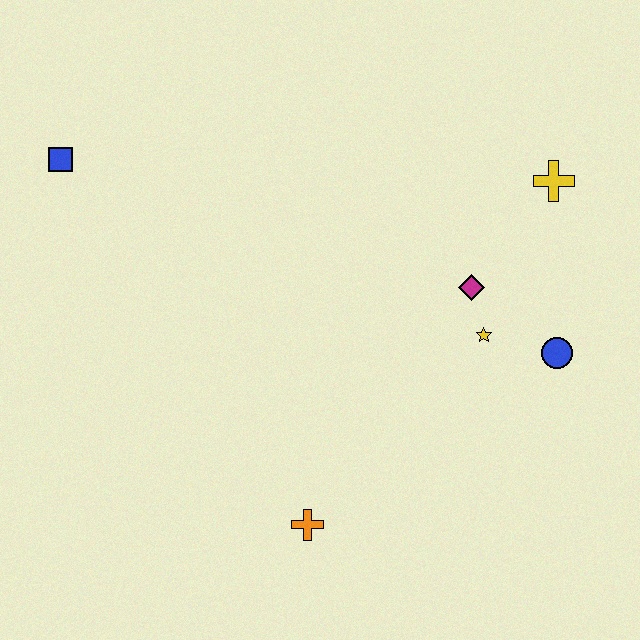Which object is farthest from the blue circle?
The blue square is farthest from the blue circle.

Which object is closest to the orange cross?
The yellow star is closest to the orange cross.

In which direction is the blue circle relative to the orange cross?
The blue circle is to the right of the orange cross.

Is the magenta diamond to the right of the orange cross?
Yes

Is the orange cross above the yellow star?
No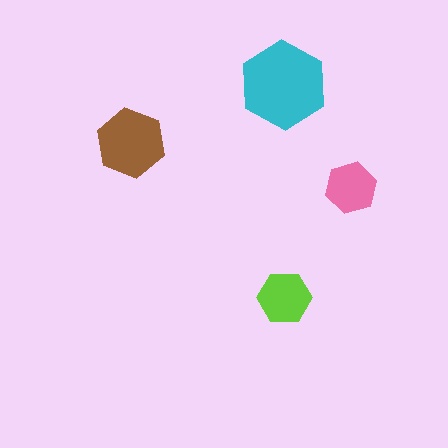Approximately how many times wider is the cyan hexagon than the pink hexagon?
About 1.5 times wider.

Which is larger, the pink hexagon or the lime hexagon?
The lime one.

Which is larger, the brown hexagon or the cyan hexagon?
The cyan one.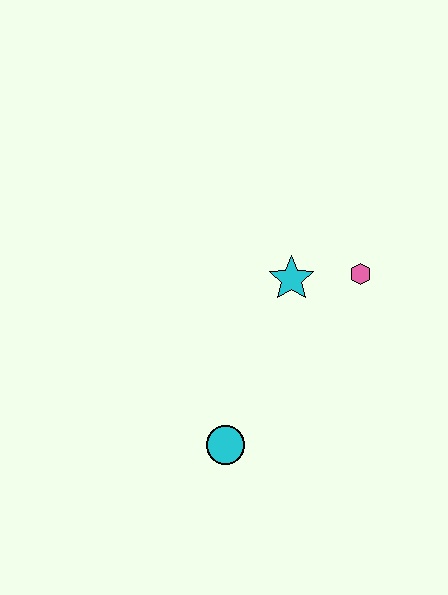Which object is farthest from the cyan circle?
The pink hexagon is farthest from the cyan circle.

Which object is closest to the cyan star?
The pink hexagon is closest to the cyan star.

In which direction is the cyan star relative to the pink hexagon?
The cyan star is to the left of the pink hexagon.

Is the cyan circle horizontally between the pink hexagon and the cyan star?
No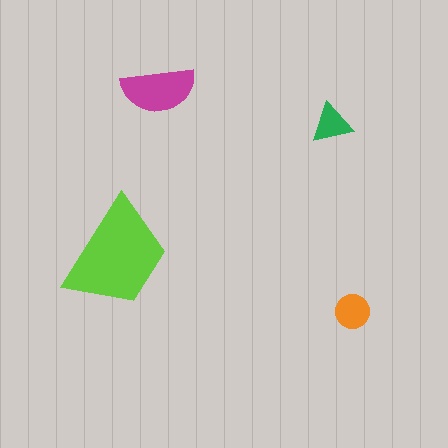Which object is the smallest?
The green triangle.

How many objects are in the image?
There are 4 objects in the image.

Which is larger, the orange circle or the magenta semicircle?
The magenta semicircle.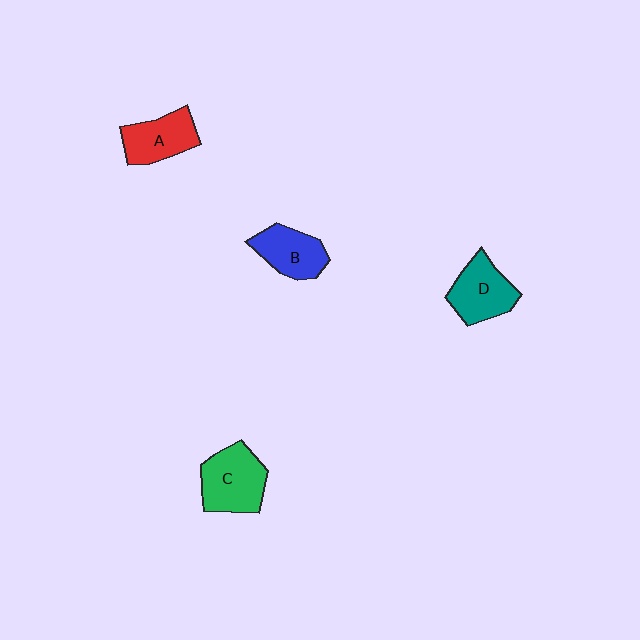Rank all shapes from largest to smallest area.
From largest to smallest: C (green), D (teal), A (red), B (blue).